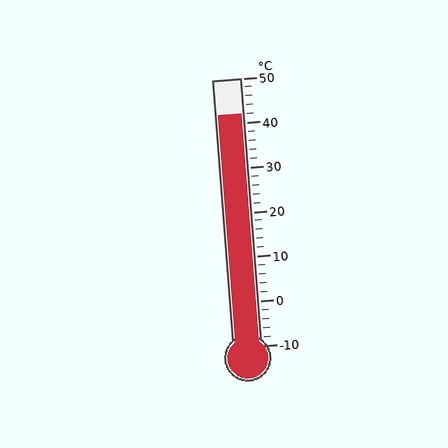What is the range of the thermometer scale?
The thermometer scale ranges from -10°C to 50°C.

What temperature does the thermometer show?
The thermometer shows approximately 42°C.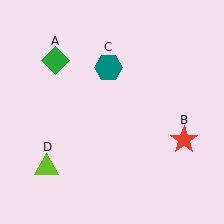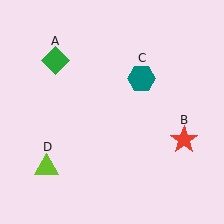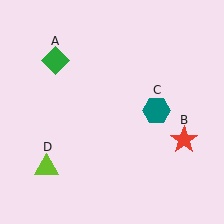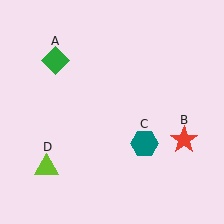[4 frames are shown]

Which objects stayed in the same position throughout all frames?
Green diamond (object A) and red star (object B) and lime triangle (object D) remained stationary.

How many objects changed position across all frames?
1 object changed position: teal hexagon (object C).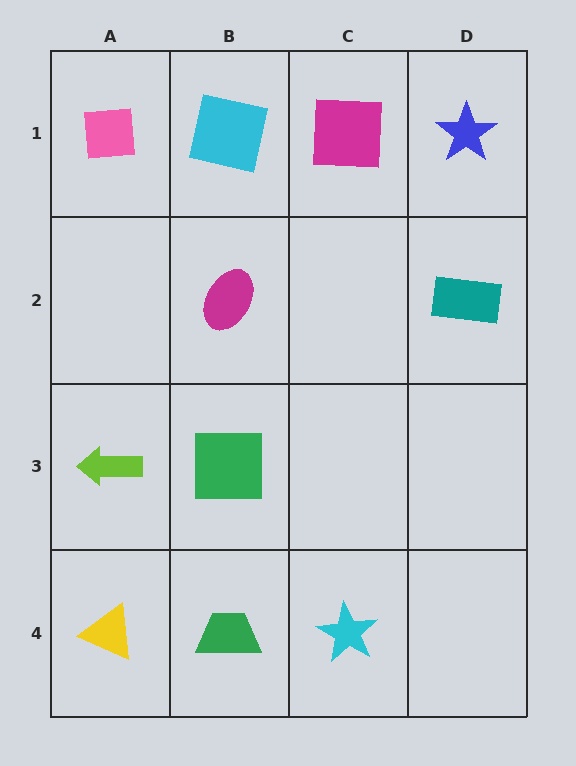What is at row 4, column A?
A yellow triangle.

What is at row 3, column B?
A green square.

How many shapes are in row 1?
4 shapes.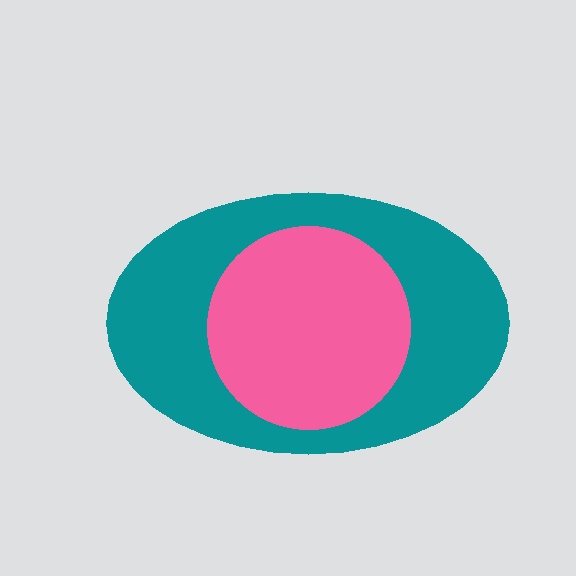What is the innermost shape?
The pink circle.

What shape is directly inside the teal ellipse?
The pink circle.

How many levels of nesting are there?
2.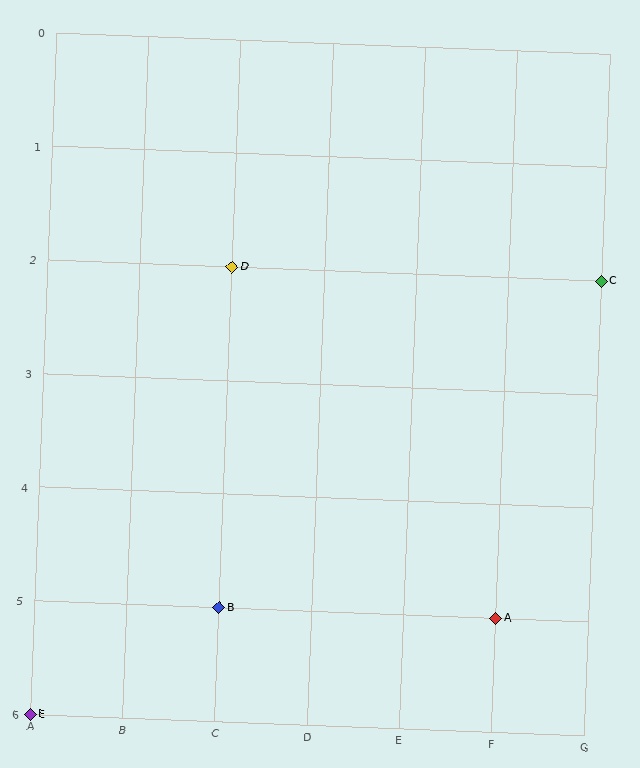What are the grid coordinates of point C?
Point C is at grid coordinates (G, 2).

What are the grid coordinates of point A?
Point A is at grid coordinates (F, 5).